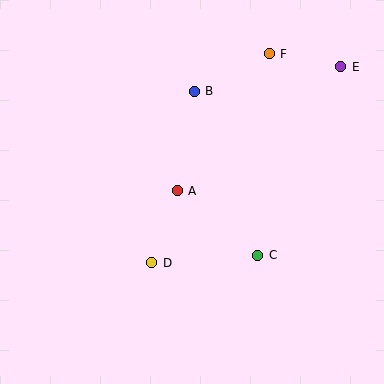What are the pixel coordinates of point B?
Point B is at (194, 91).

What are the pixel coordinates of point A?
Point A is at (177, 191).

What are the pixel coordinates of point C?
Point C is at (258, 255).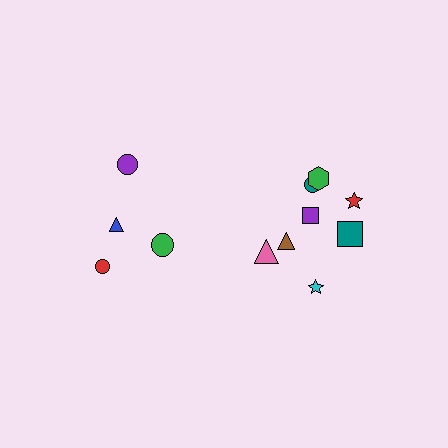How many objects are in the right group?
There are 8 objects.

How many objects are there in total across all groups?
There are 12 objects.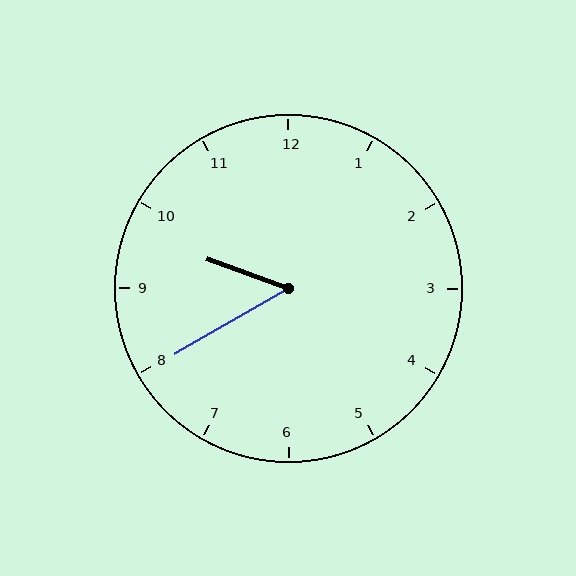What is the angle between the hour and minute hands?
Approximately 50 degrees.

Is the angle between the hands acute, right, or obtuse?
It is acute.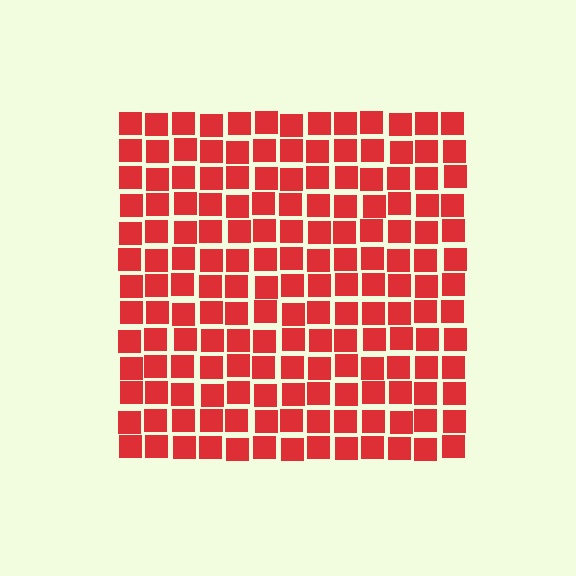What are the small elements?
The small elements are squares.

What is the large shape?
The large shape is a square.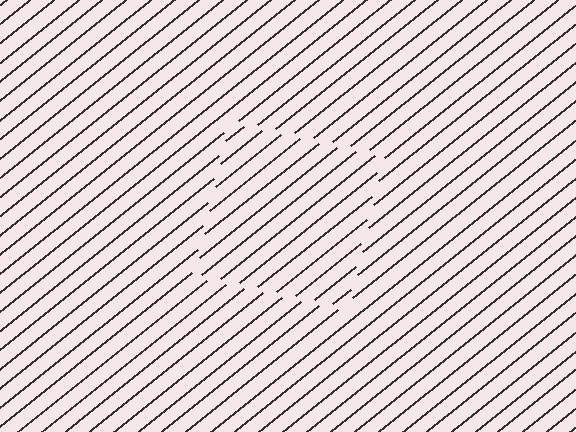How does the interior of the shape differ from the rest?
The interior of the shape contains the same grating, shifted by half a period — the contour is defined by the phase discontinuity where line-ends from the inner and outer gratings abut.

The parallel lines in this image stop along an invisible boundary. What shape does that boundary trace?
An illusory square. The interior of the shape contains the same grating, shifted by half a period — the contour is defined by the phase discontinuity where line-ends from the inner and outer gratings abut.